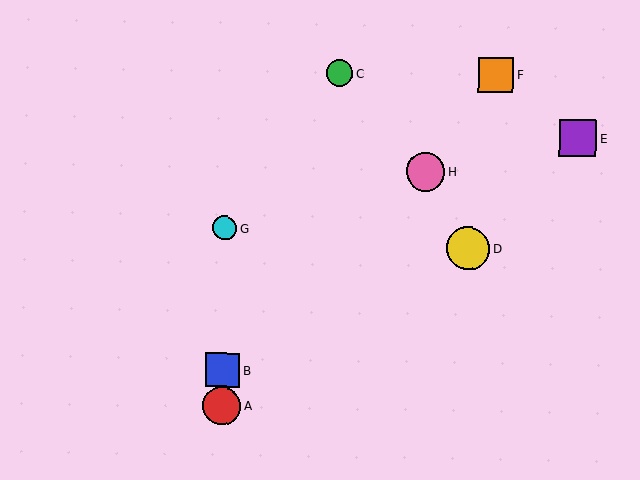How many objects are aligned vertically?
3 objects (A, B, G) are aligned vertically.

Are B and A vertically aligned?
Yes, both are at x≈222.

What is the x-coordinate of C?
Object C is at x≈339.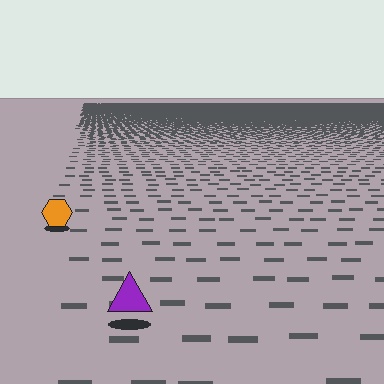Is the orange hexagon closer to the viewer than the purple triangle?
No. The purple triangle is closer — you can tell from the texture gradient: the ground texture is coarser near it.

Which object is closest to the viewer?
The purple triangle is closest. The texture marks near it are larger and more spread out.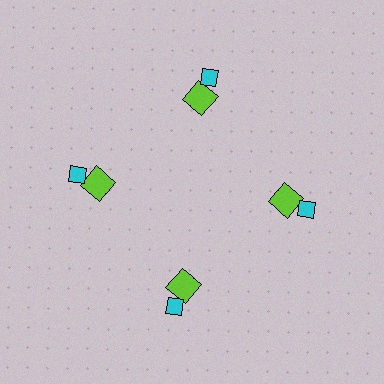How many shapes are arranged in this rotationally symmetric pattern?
There are 8 shapes, arranged in 4 groups of 2.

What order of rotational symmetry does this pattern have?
This pattern has 4-fold rotational symmetry.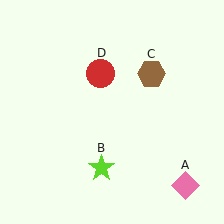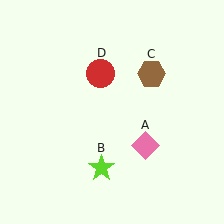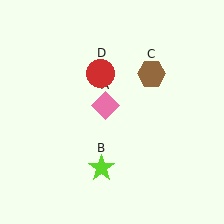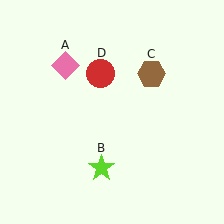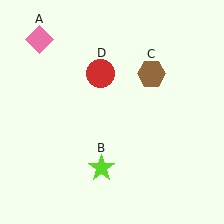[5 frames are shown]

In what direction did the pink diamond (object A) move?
The pink diamond (object A) moved up and to the left.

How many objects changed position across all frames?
1 object changed position: pink diamond (object A).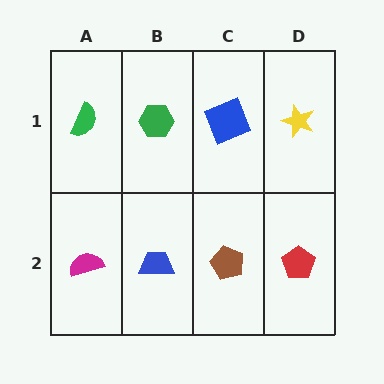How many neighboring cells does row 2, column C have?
3.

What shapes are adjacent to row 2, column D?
A yellow star (row 1, column D), a brown pentagon (row 2, column C).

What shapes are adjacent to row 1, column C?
A brown pentagon (row 2, column C), a green hexagon (row 1, column B), a yellow star (row 1, column D).